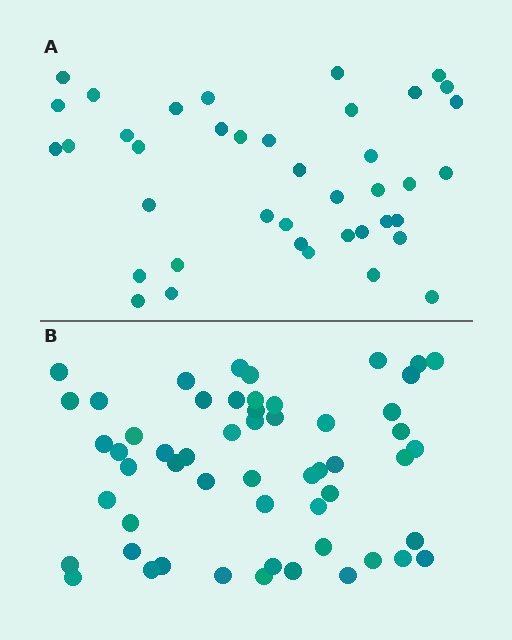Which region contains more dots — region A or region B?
Region B (the bottom region) has more dots.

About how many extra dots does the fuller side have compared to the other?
Region B has approximately 15 more dots than region A.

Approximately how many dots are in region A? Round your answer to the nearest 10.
About 40 dots.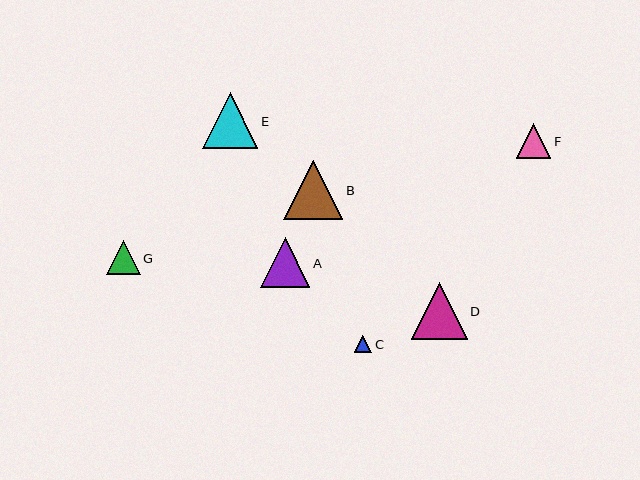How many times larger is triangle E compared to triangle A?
Triangle E is approximately 1.1 times the size of triangle A.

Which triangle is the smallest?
Triangle C is the smallest with a size of approximately 17 pixels.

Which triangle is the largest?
Triangle B is the largest with a size of approximately 59 pixels.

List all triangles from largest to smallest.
From largest to smallest: B, D, E, A, F, G, C.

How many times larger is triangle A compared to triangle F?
Triangle A is approximately 1.5 times the size of triangle F.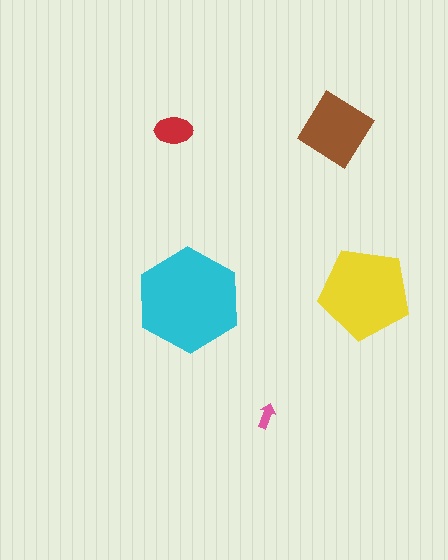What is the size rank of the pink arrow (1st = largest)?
5th.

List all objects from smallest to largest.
The pink arrow, the red ellipse, the brown diamond, the yellow pentagon, the cyan hexagon.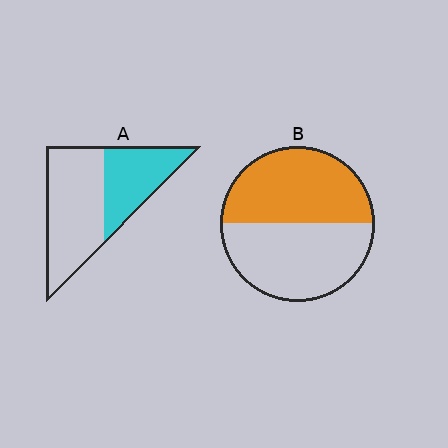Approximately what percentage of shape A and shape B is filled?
A is approximately 40% and B is approximately 50%.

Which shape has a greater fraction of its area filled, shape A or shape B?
Shape B.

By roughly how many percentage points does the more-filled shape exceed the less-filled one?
By roughly 10 percentage points (B over A).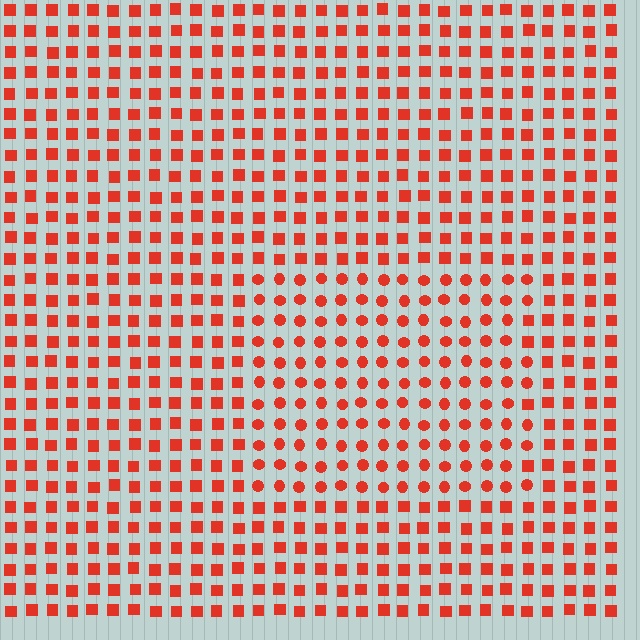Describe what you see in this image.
The image is filled with small red elements arranged in a uniform grid. A rectangle-shaped region contains circles, while the surrounding area contains squares. The boundary is defined purely by the change in element shape.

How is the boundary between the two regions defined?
The boundary is defined by a change in element shape: circles inside vs. squares outside. All elements share the same color and spacing.